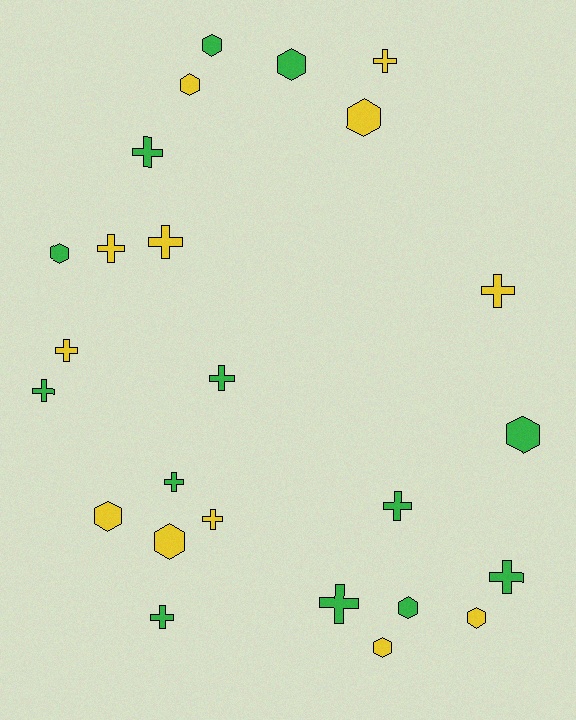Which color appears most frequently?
Green, with 13 objects.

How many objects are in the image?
There are 25 objects.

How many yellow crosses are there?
There are 6 yellow crosses.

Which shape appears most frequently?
Cross, with 14 objects.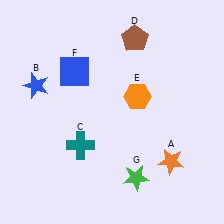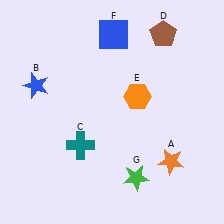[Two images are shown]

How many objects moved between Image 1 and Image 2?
2 objects moved between the two images.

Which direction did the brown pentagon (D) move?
The brown pentagon (D) moved right.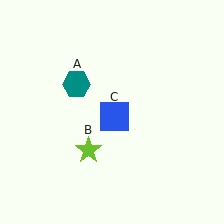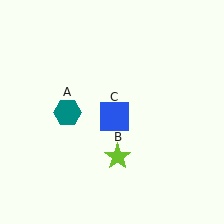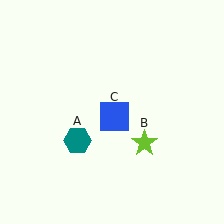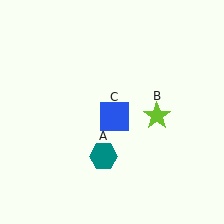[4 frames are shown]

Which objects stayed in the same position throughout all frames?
Blue square (object C) remained stationary.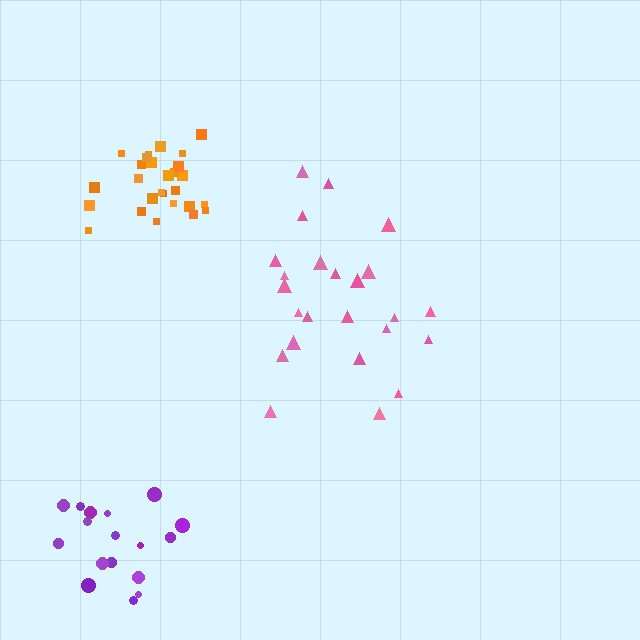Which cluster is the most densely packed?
Orange.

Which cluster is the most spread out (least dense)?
Pink.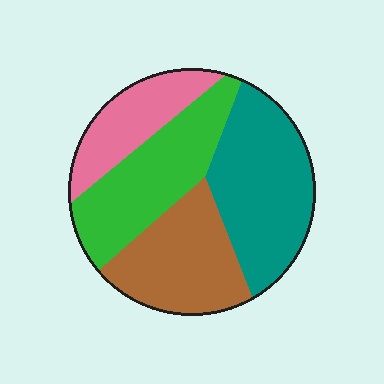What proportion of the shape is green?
Green takes up between a quarter and a half of the shape.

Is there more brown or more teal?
Teal.